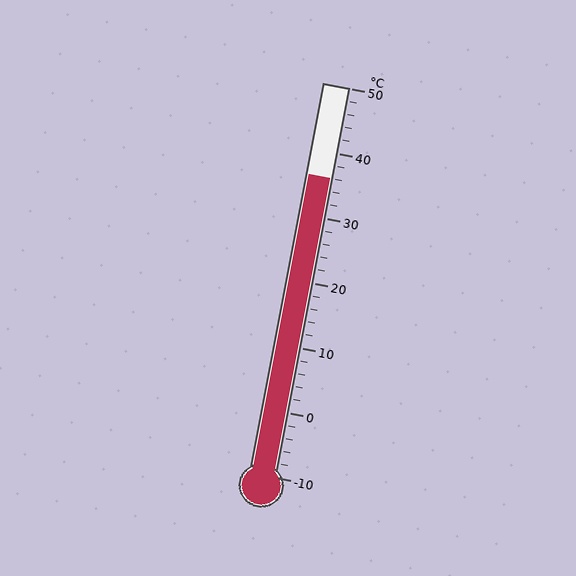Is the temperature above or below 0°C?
The temperature is above 0°C.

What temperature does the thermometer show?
The thermometer shows approximately 36°C.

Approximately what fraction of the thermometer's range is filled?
The thermometer is filled to approximately 75% of its range.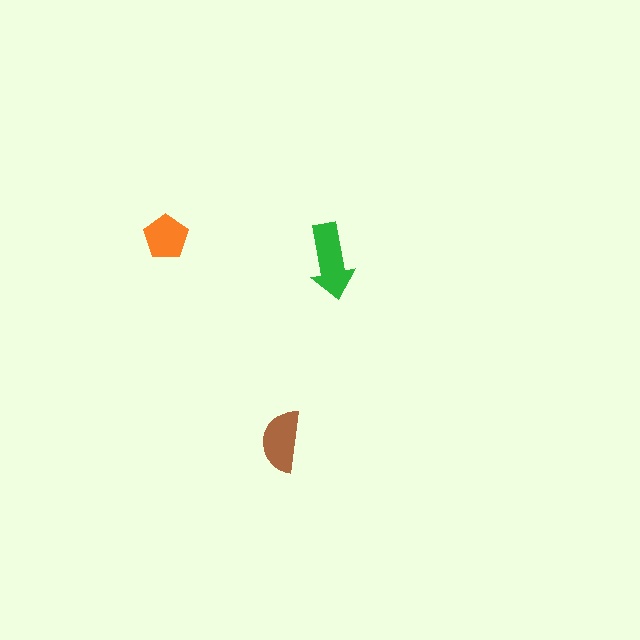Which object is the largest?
The green arrow.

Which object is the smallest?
The orange pentagon.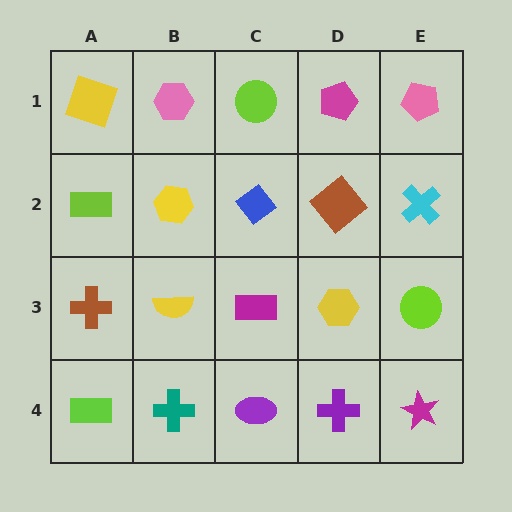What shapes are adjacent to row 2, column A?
A yellow square (row 1, column A), a brown cross (row 3, column A), a yellow hexagon (row 2, column B).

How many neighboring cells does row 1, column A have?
2.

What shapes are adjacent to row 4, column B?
A yellow semicircle (row 3, column B), a lime rectangle (row 4, column A), a purple ellipse (row 4, column C).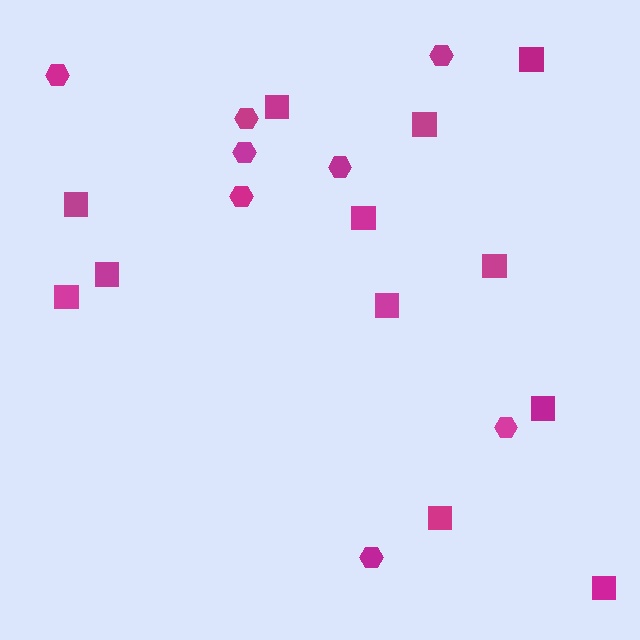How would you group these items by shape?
There are 2 groups: one group of hexagons (8) and one group of squares (12).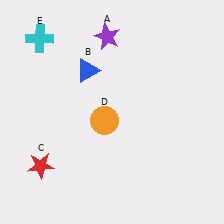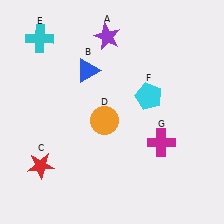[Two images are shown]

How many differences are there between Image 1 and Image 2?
There are 2 differences between the two images.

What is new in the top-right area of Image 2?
A cyan pentagon (F) was added in the top-right area of Image 2.